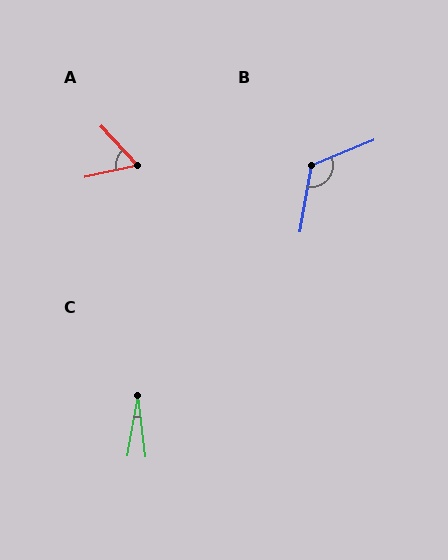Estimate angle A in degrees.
Approximately 60 degrees.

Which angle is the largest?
B, at approximately 122 degrees.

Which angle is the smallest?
C, at approximately 17 degrees.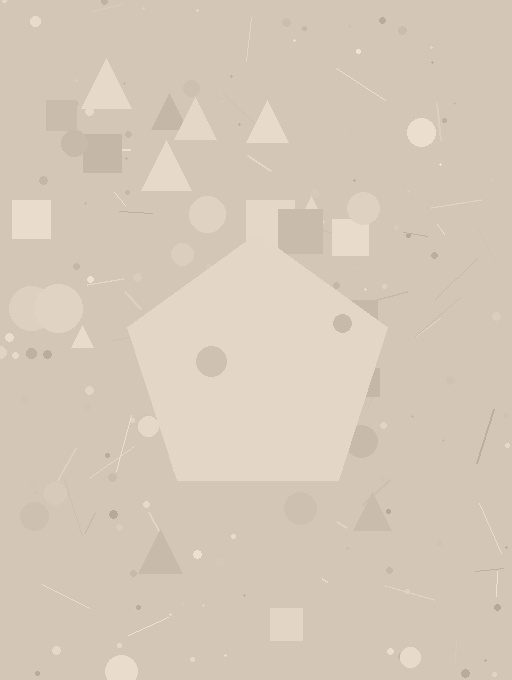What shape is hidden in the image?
A pentagon is hidden in the image.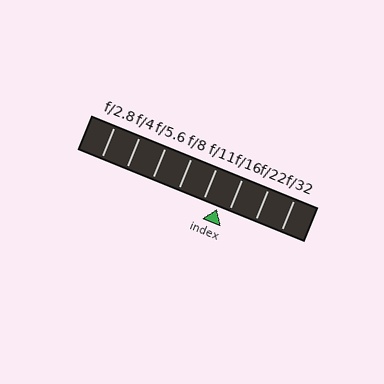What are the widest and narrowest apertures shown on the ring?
The widest aperture shown is f/2.8 and the narrowest is f/32.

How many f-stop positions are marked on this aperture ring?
There are 8 f-stop positions marked.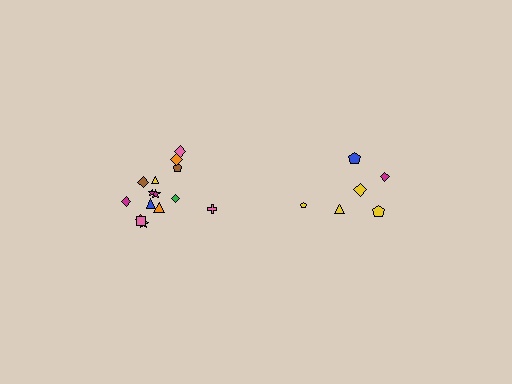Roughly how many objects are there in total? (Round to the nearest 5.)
Roughly 20 objects in total.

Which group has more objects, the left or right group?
The left group.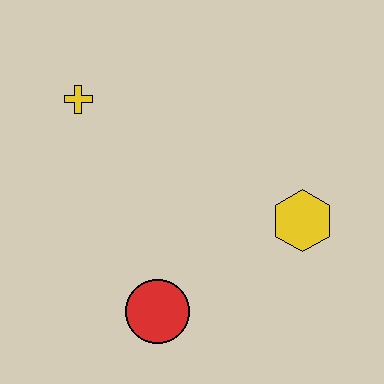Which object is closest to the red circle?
The yellow hexagon is closest to the red circle.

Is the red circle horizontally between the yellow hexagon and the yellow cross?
Yes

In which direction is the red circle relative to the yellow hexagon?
The red circle is to the left of the yellow hexagon.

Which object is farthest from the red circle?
The yellow cross is farthest from the red circle.